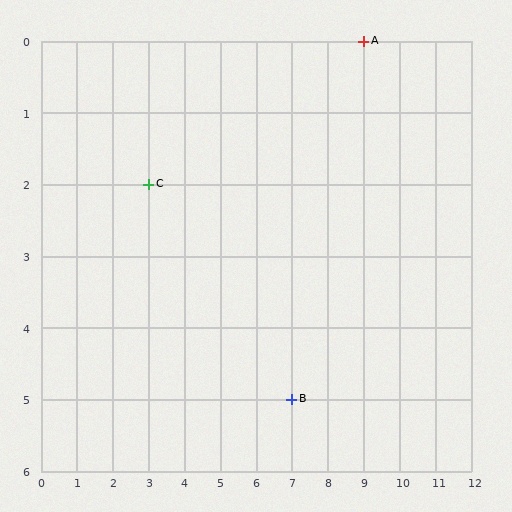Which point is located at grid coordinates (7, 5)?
Point B is at (7, 5).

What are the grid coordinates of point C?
Point C is at grid coordinates (3, 2).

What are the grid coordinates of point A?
Point A is at grid coordinates (9, 0).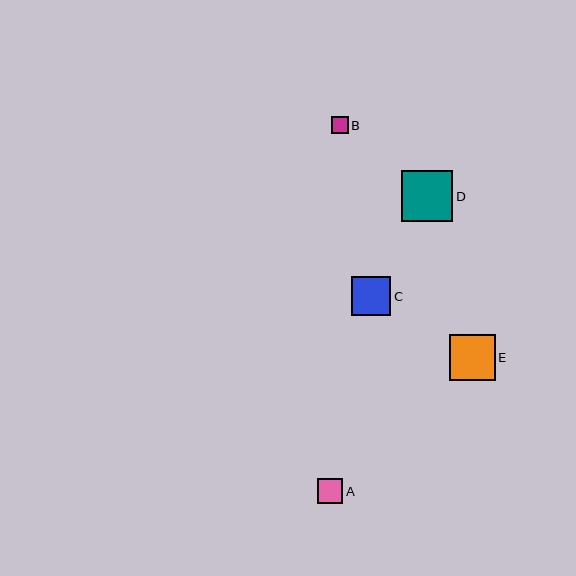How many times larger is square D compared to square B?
Square D is approximately 3.0 times the size of square B.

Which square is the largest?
Square D is the largest with a size of approximately 51 pixels.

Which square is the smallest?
Square B is the smallest with a size of approximately 17 pixels.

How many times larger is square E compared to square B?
Square E is approximately 2.7 times the size of square B.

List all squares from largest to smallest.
From largest to smallest: D, E, C, A, B.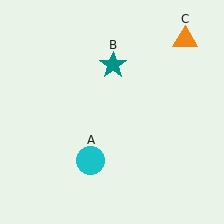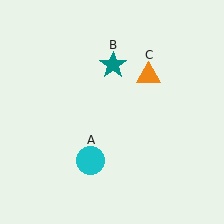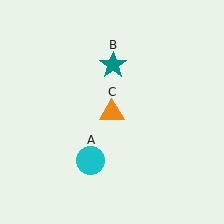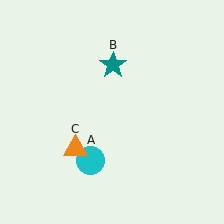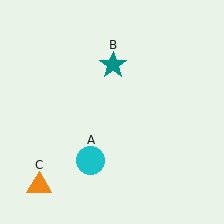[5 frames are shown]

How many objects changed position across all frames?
1 object changed position: orange triangle (object C).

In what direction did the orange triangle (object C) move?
The orange triangle (object C) moved down and to the left.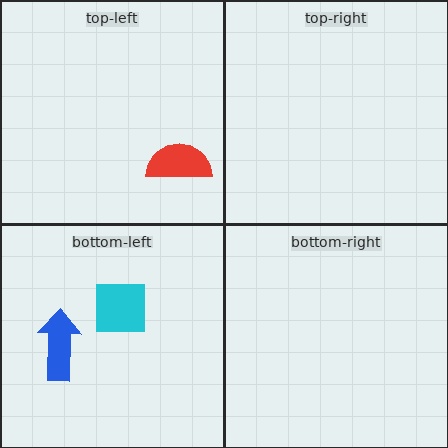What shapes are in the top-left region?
The red semicircle.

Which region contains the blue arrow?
The bottom-left region.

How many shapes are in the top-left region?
1.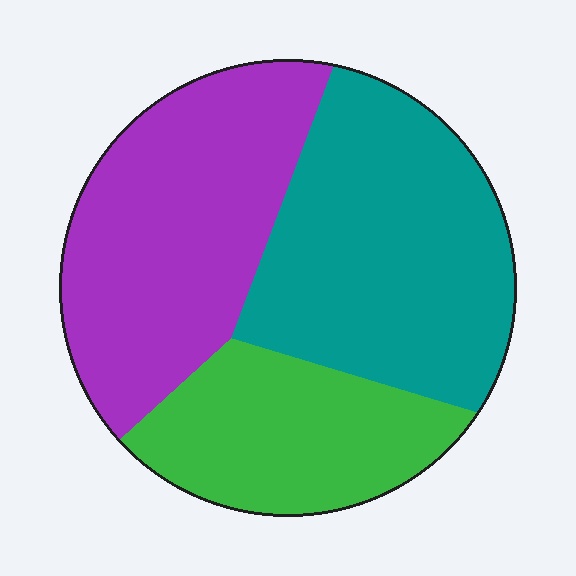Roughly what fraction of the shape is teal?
Teal takes up between a third and a half of the shape.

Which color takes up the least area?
Green, at roughly 25%.